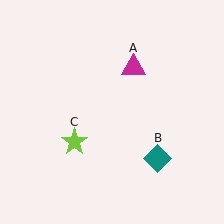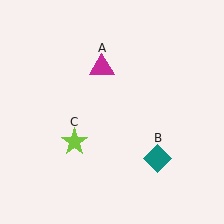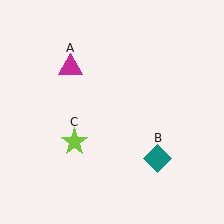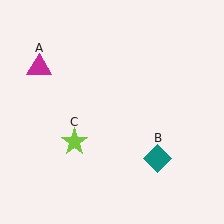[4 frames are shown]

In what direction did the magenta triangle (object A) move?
The magenta triangle (object A) moved left.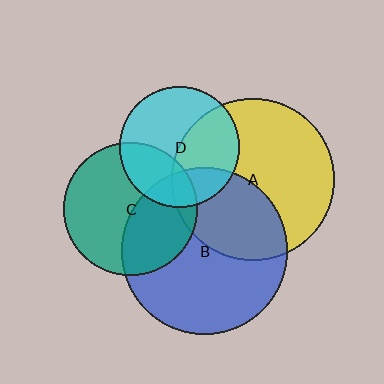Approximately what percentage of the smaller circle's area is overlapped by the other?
Approximately 40%.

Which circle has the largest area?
Circle B (blue).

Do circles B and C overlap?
Yes.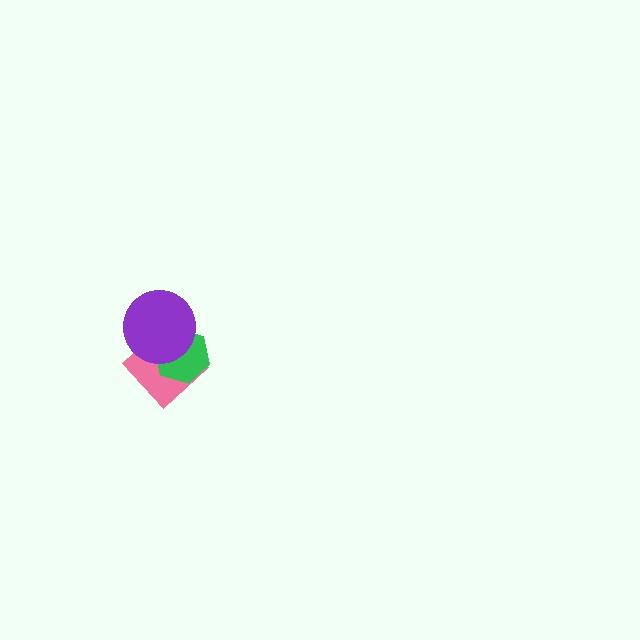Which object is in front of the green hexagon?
The purple circle is in front of the green hexagon.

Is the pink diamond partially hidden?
Yes, it is partially covered by another shape.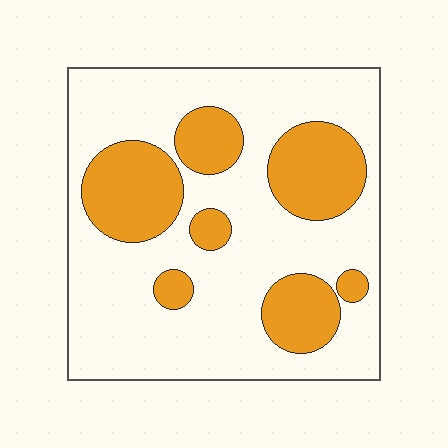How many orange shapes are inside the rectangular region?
7.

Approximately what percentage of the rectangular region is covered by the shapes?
Approximately 30%.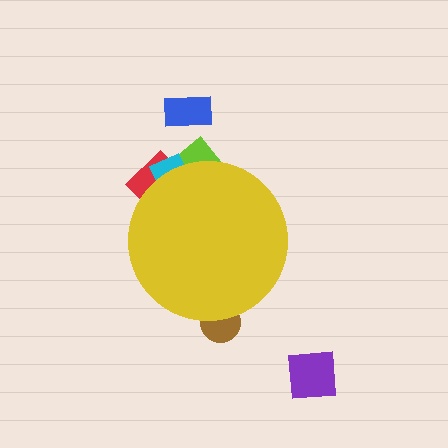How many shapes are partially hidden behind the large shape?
4 shapes are partially hidden.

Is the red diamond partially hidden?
Yes, the red diamond is partially hidden behind the yellow circle.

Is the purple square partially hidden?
No, the purple square is fully visible.